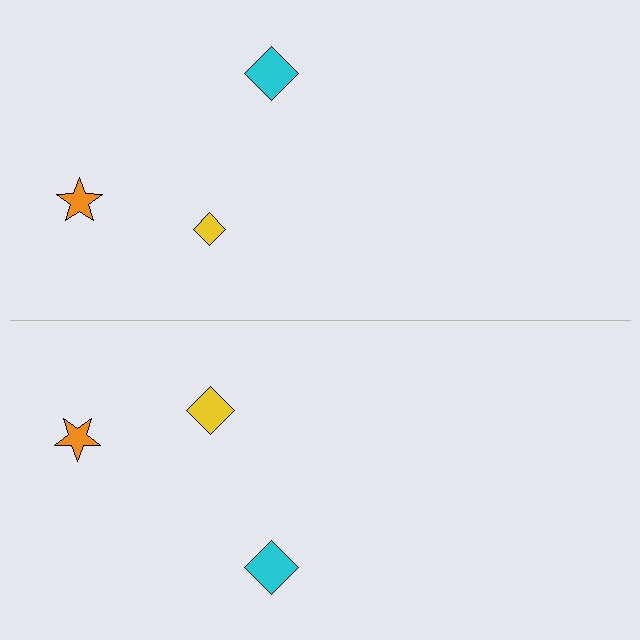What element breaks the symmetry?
The yellow diamond on the bottom side has a different size than its mirror counterpart.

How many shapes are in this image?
There are 6 shapes in this image.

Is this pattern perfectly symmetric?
No, the pattern is not perfectly symmetric. The yellow diamond on the bottom side has a different size than its mirror counterpart.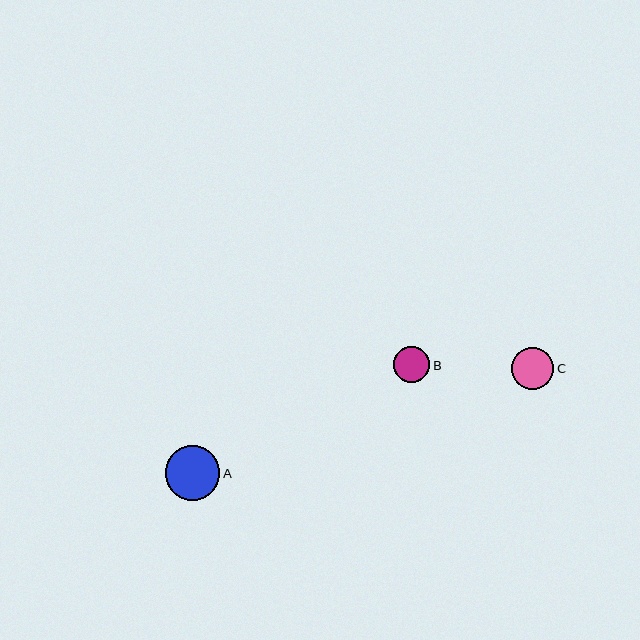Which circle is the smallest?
Circle B is the smallest with a size of approximately 36 pixels.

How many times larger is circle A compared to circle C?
Circle A is approximately 1.3 times the size of circle C.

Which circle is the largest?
Circle A is the largest with a size of approximately 55 pixels.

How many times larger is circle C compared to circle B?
Circle C is approximately 1.2 times the size of circle B.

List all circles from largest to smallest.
From largest to smallest: A, C, B.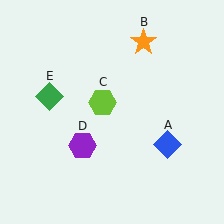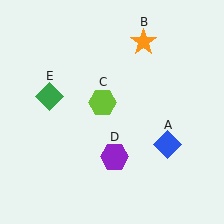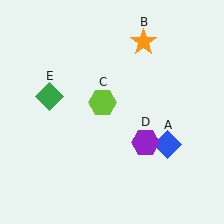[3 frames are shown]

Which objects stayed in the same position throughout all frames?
Blue diamond (object A) and orange star (object B) and lime hexagon (object C) and green diamond (object E) remained stationary.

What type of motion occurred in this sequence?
The purple hexagon (object D) rotated counterclockwise around the center of the scene.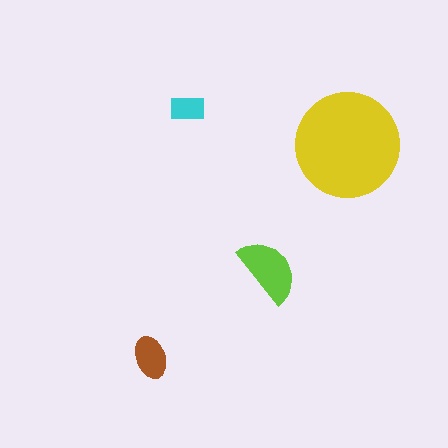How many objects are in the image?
There are 4 objects in the image.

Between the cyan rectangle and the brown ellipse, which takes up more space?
The brown ellipse.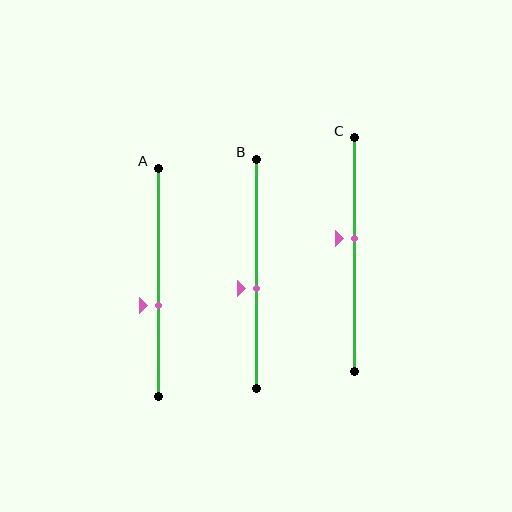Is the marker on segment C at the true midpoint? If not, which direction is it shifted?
No, the marker on segment C is shifted upward by about 7% of the segment length.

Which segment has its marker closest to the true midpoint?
Segment B has its marker closest to the true midpoint.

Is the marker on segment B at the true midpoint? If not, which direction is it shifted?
No, the marker on segment B is shifted downward by about 6% of the segment length.